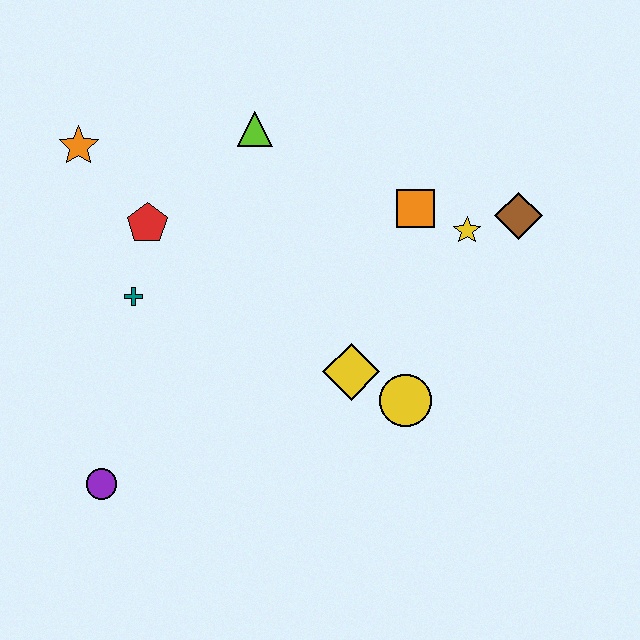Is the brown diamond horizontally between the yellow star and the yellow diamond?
No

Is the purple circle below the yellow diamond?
Yes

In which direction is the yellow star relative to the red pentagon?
The yellow star is to the right of the red pentagon.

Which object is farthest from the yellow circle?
The orange star is farthest from the yellow circle.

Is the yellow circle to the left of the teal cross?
No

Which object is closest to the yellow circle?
The yellow diamond is closest to the yellow circle.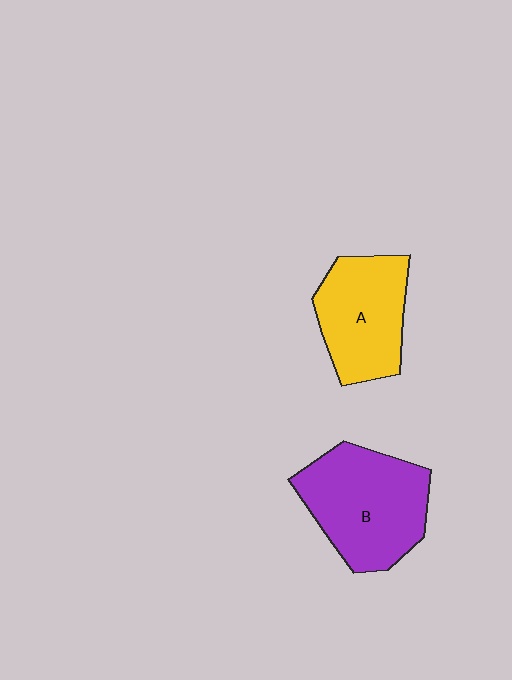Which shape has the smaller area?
Shape A (yellow).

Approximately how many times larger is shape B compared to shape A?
Approximately 1.3 times.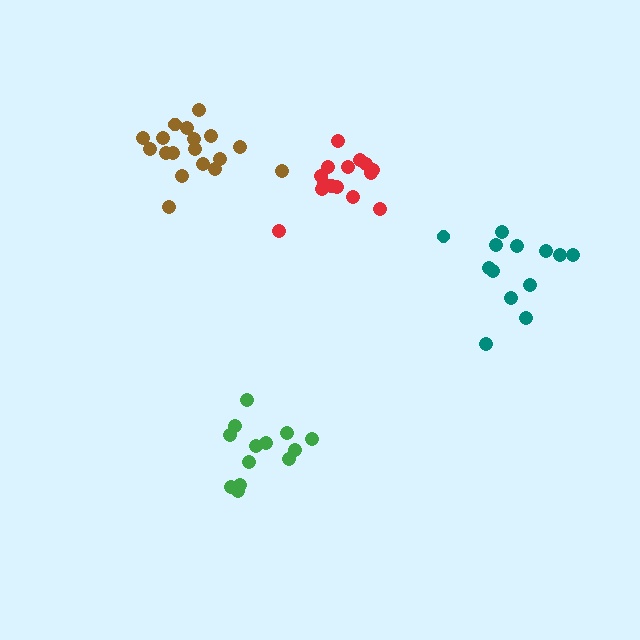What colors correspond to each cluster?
The clusters are colored: teal, red, brown, green.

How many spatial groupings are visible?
There are 4 spatial groupings.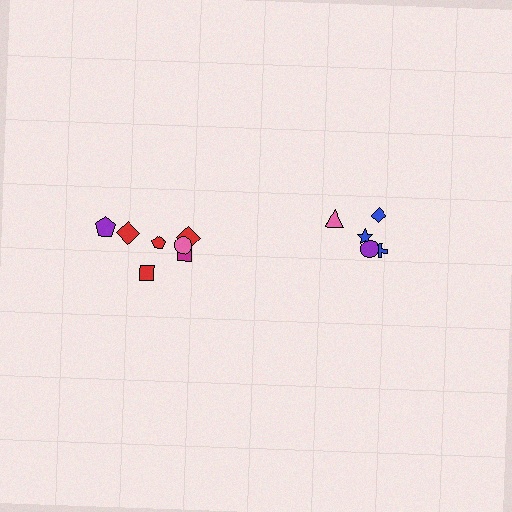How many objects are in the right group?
There are 5 objects.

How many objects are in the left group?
There are 7 objects.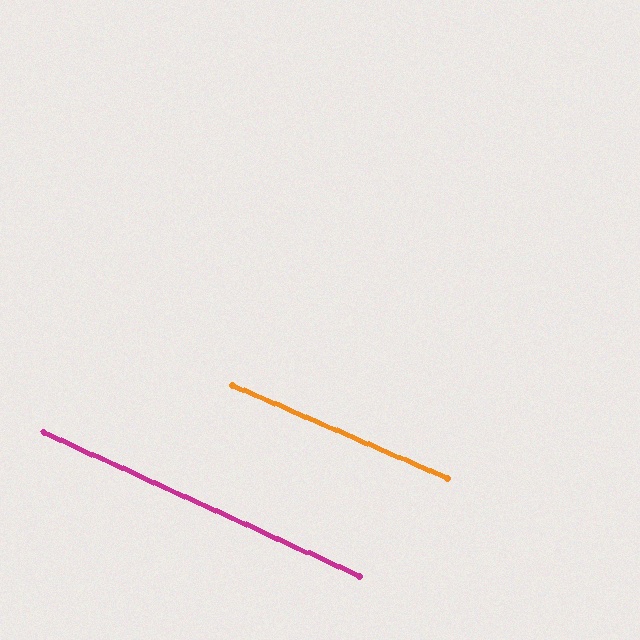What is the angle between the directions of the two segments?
Approximately 1 degree.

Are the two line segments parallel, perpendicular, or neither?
Parallel — their directions differ by only 1.1°.